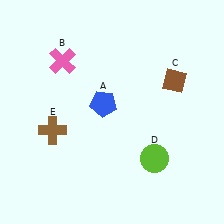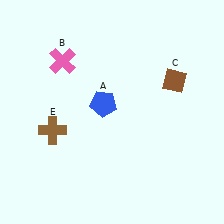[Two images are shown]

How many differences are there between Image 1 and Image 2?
There is 1 difference between the two images.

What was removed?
The lime circle (D) was removed in Image 2.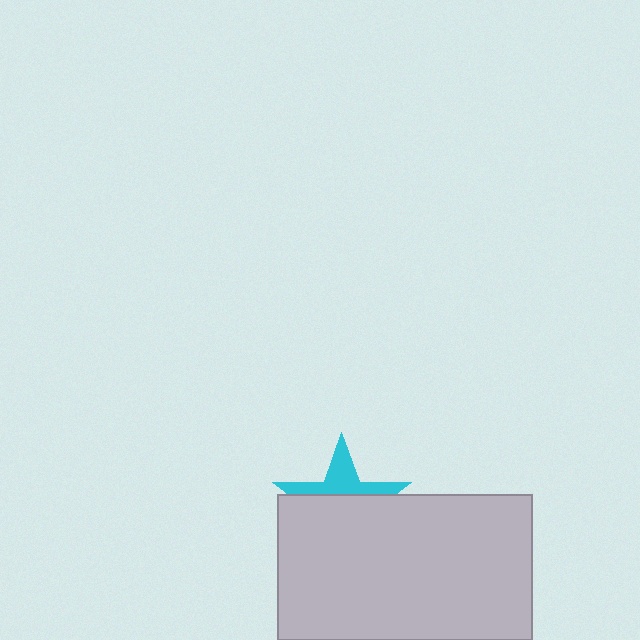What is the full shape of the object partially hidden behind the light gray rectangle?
The partially hidden object is a cyan star.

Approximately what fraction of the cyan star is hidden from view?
Roughly 63% of the cyan star is hidden behind the light gray rectangle.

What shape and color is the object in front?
The object in front is a light gray rectangle.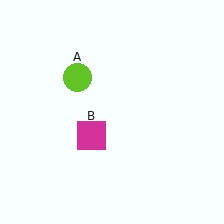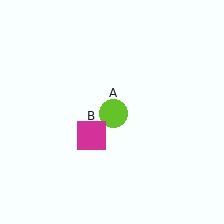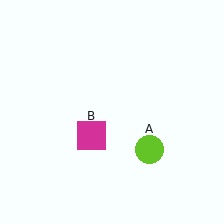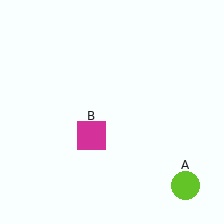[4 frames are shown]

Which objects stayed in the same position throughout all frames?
Magenta square (object B) remained stationary.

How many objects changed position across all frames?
1 object changed position: lime circle (object A).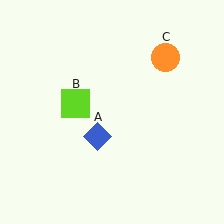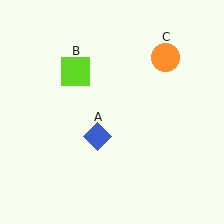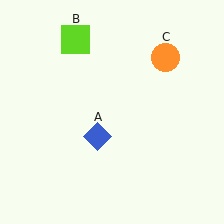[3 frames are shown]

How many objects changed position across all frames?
1 object changed position: lime square (object B).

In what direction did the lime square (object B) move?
The lime square (object B) moved up.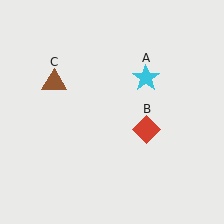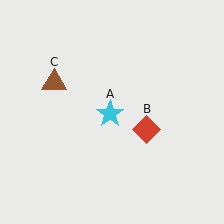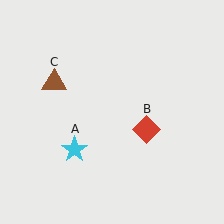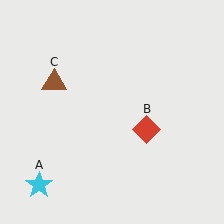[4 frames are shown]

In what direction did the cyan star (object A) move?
The cyan star (object A) moved down and to the left.